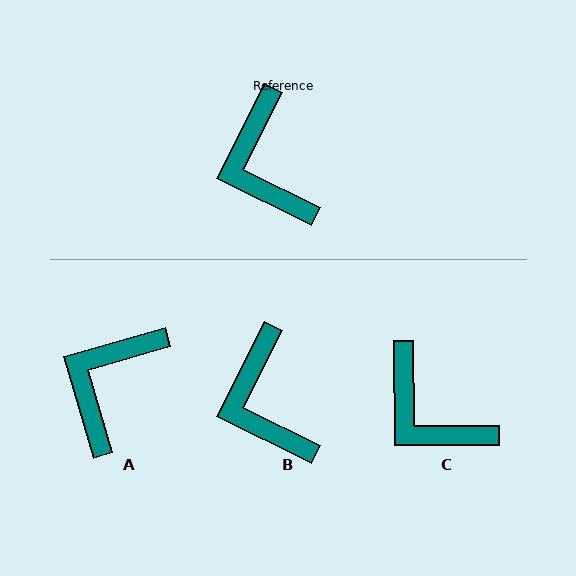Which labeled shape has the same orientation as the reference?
B.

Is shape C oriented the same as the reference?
No, it is off by about 27 degrees.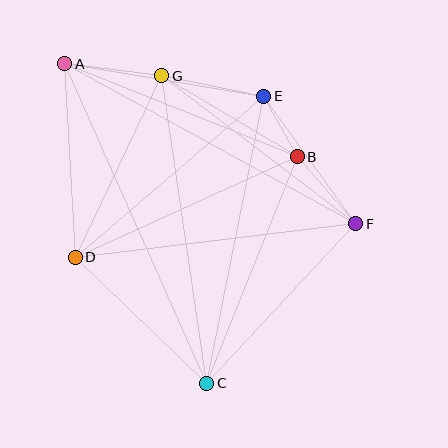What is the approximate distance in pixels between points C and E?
The distance between C and E is approximately 293 pixels.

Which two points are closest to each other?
Points B and E are closest to each other.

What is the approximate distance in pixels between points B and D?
The distance between B and D is approximately 244 pixels.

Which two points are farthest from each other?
Points A and C are farthest from each other.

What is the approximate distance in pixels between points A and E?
The distance between A and E is approximately 202 pixels.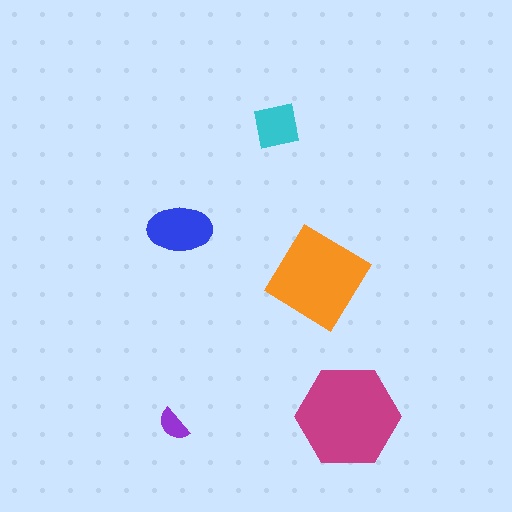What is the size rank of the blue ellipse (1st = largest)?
3rd.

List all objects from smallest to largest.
The purple semicircle, the cyan square, the blue ellipse, the orange diamond, the magenta hexagon.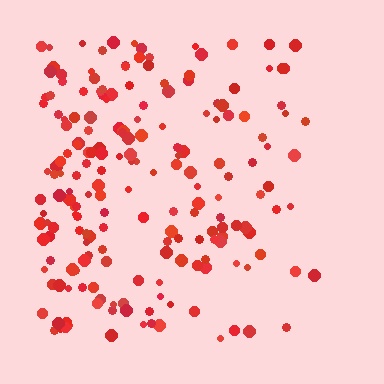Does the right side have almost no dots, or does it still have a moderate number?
Still a moderate number, just noticeably fewer than the left.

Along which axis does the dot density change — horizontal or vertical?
Horizontal.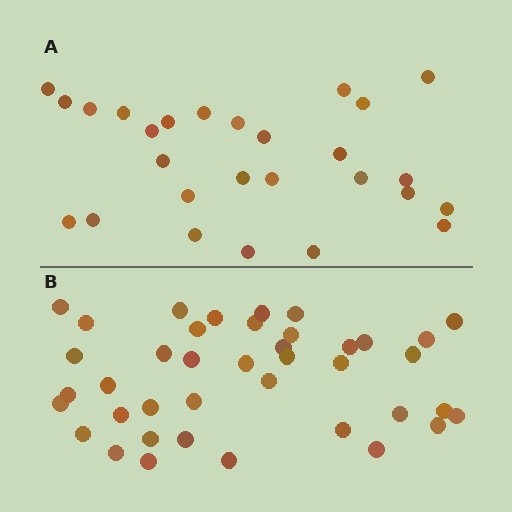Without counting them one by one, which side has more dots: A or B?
Region B (the bottom region) has more dots.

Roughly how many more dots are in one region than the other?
Region B has approximately 15 more dots than region A.